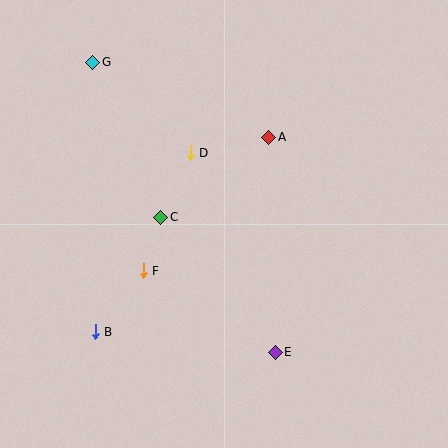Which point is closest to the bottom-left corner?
Point B is closest to the bottom-left corner.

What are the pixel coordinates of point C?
Point C is at (161, 217).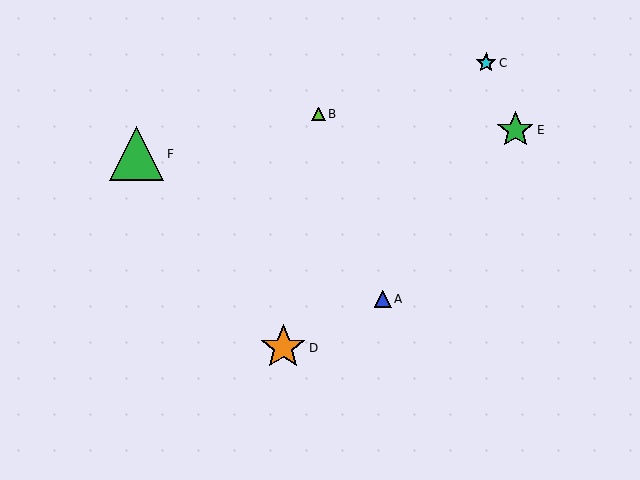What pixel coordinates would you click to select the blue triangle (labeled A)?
Click at (383, 299) to select the blue triangle A.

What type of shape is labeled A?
Shape A is a blue triangle.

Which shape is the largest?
The green triangle (labeled F) is the largest.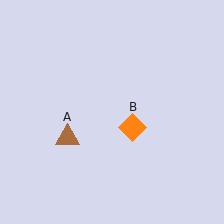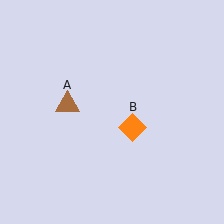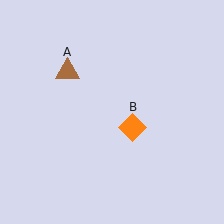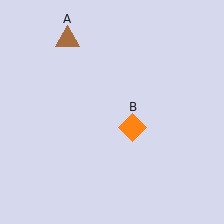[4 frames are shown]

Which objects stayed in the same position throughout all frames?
Orange diamond (object B) remained stationary.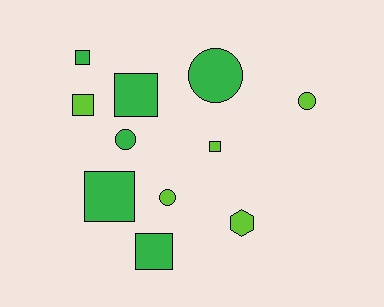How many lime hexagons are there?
There is 1 lime hexagon.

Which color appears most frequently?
Green, with 6 objects.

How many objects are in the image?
There are 11 objects.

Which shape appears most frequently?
Square, with 6 objects.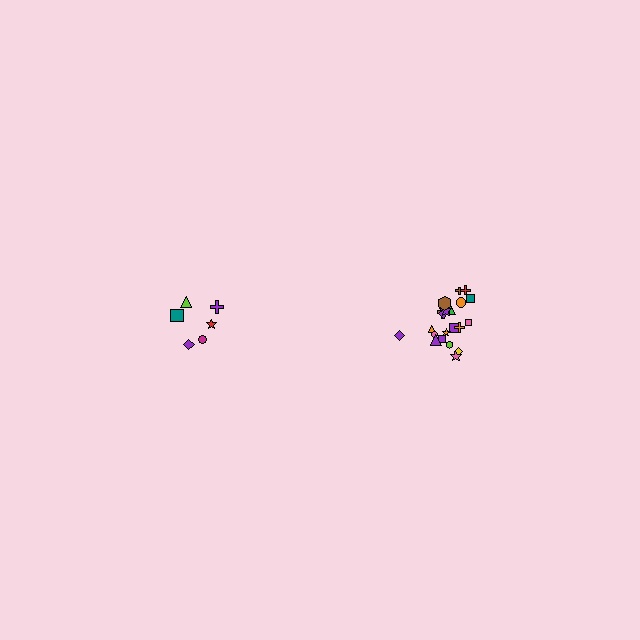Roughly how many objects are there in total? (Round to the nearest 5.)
Roughly 30 objects in total.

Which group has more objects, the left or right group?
The right group.